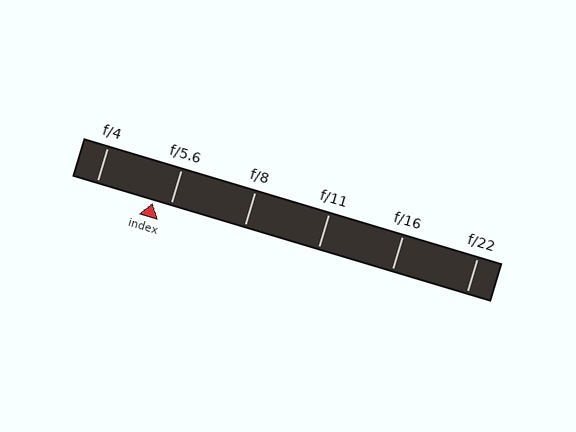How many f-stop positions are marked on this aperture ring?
There are 6 f-stop positions marked.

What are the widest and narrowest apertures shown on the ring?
The widest aperture shown is f/4 and the narrowest is f/22.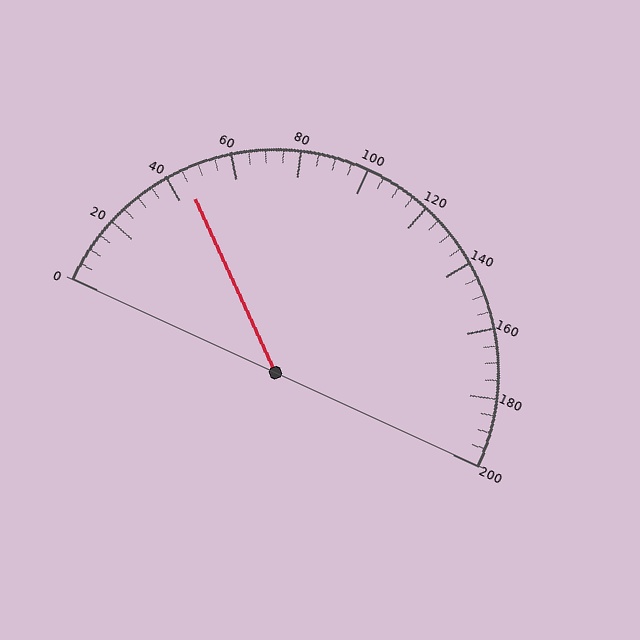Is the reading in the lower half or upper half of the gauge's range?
The reading is in the lower half of the range (0 to 200).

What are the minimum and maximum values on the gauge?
The gauge ranges from 0 to 200.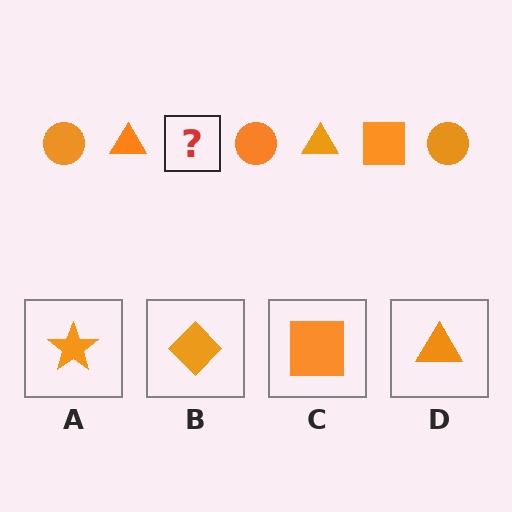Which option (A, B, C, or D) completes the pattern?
C.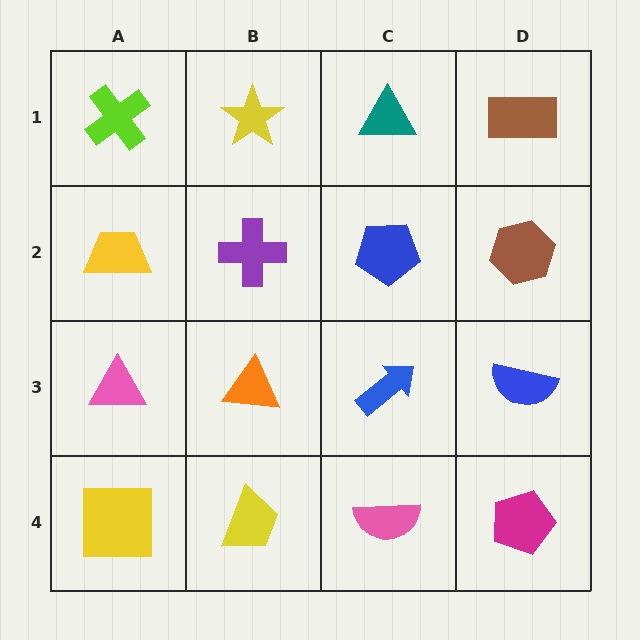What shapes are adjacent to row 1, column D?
A brown hexagon (row 2, column D), a teal triangle (row 1, column C).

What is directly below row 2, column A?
A pink triangle.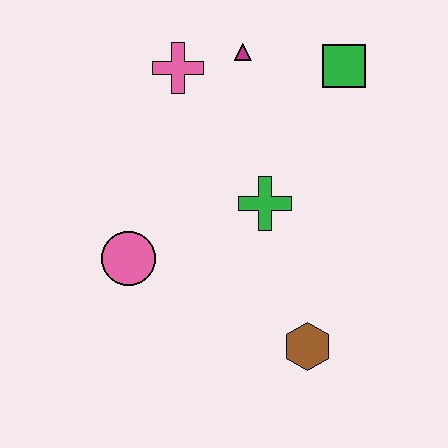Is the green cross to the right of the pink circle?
Yes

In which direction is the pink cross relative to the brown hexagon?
The pink cross is above the brown hexagon.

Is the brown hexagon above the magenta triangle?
No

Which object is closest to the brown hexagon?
The green cross is closest to the brown hexagon.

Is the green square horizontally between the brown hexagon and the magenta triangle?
No